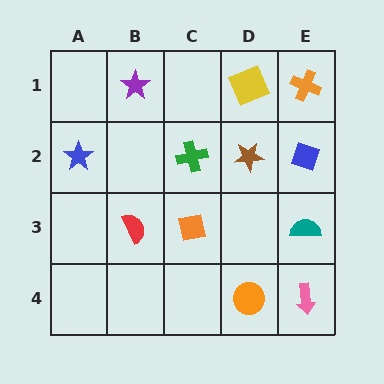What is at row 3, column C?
An orange square.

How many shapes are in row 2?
4 shapes.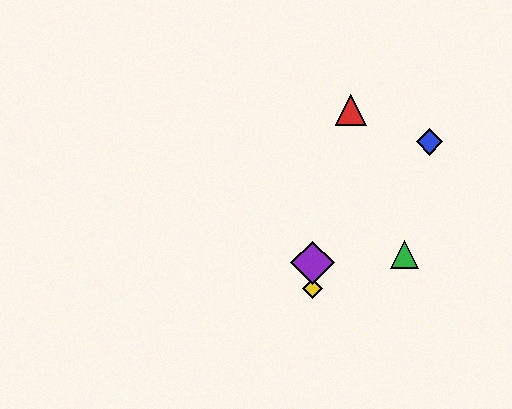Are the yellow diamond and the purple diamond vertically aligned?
Yes, both are at x≈312.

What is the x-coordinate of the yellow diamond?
The yellow diamond is at x≈312.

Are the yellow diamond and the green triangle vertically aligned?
No, the yellow diamond is at x≈312 and the green triangle is at x≈404.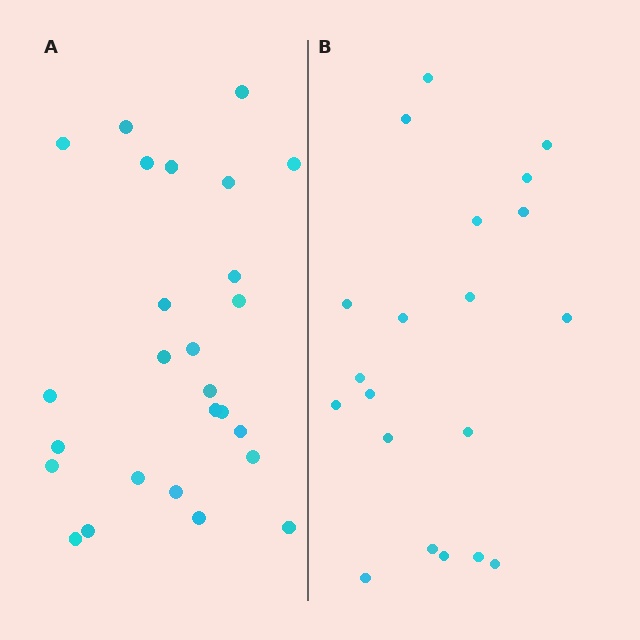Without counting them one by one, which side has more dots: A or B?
Region A (the left region) has more dots.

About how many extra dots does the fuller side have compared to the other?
Region A has about 6 more dots than region B.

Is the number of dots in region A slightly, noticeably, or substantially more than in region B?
Region A has noticeably more, but not dramatically so. The ratio is roughly 1.3 to 1.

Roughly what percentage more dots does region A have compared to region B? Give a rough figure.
About 30% more.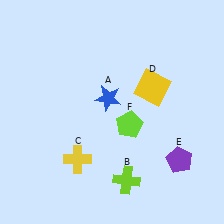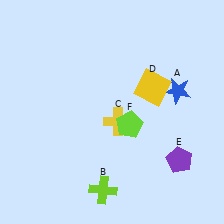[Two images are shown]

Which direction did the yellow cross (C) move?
The yellow cross (C) moved right.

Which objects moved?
The objects that moved are: the blue star (A), the lime cross (B), the yellow cross (C).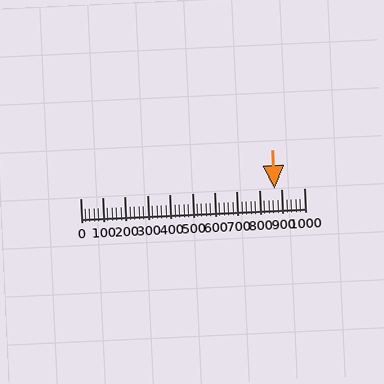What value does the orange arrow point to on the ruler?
The orange arrow points to approximately 868.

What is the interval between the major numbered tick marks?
The major tick marks are spaced 100 units apart.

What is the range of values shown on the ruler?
The ruler shows values from 0 to 1000.